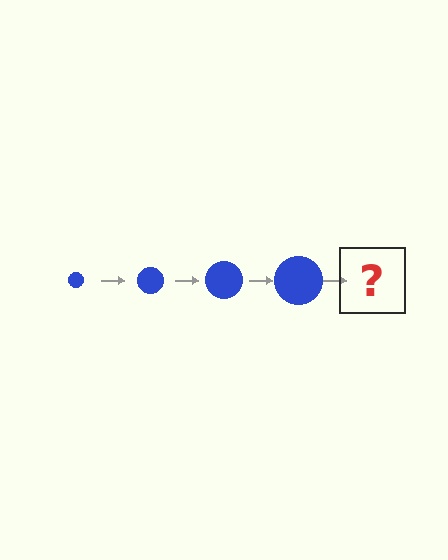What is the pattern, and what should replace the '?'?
The pattern is that the circle gets progressively larger each step. The '?' should be a blue circle, larger than the previous one.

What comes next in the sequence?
The next element should be a blue circle, larger than the previous one.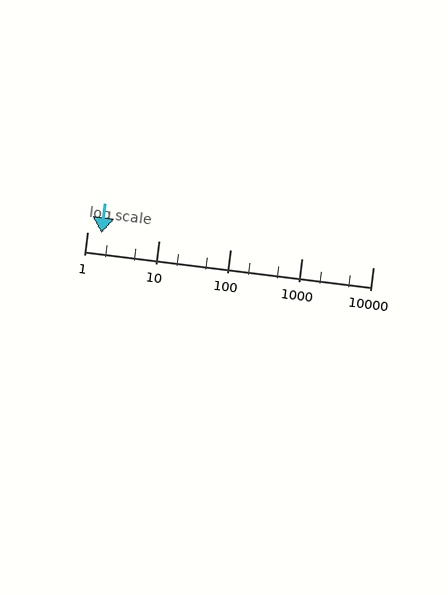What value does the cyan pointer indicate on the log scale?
The pointer indicates approximately 1.6.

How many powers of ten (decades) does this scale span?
The scale spans 4 decades, from 1 to 10000.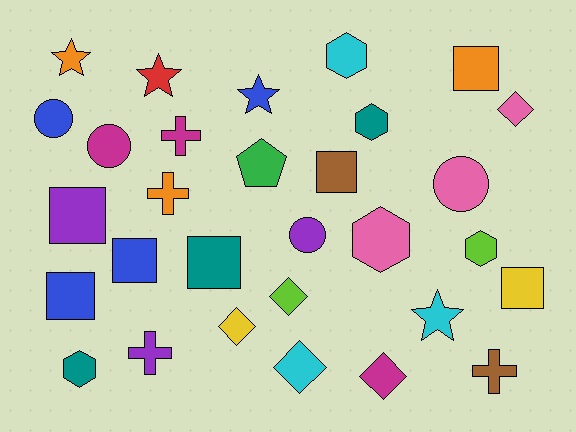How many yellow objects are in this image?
There are 2 yellow objects.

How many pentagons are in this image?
There is 1 pentagon.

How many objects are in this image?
There are 30 objects.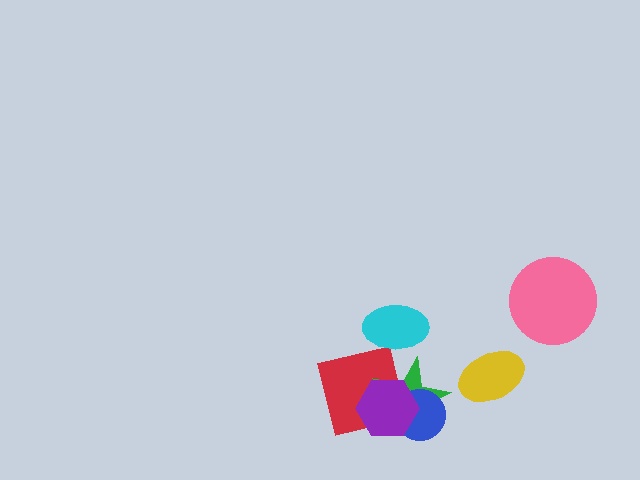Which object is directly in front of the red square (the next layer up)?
The green star is directly in front of the red square.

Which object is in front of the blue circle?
The purple hexagon is in front of the blue circle.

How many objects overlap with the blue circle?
2 objects overlap with the blue circle.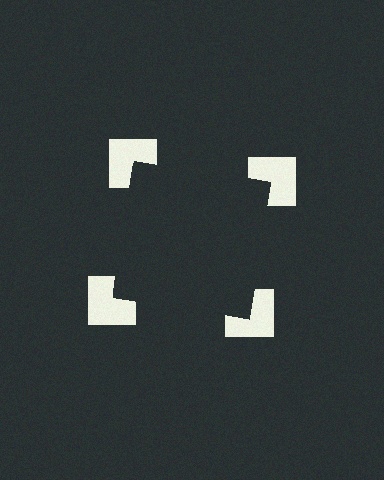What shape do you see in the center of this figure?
An illusory square — its edges are inferred from the aligned wedge cuts in the notched squares, not physically drawn.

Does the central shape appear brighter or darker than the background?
It typically appears slightly darker than the background, even though no actual brightness change is drawn.